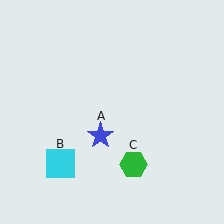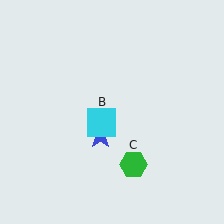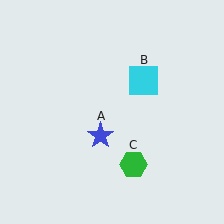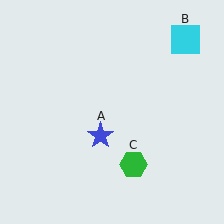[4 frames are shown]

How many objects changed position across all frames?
1 object changed position: cyan square (object B).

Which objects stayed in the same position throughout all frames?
Blue star (object A) and green hexagon (object C) remained stationary.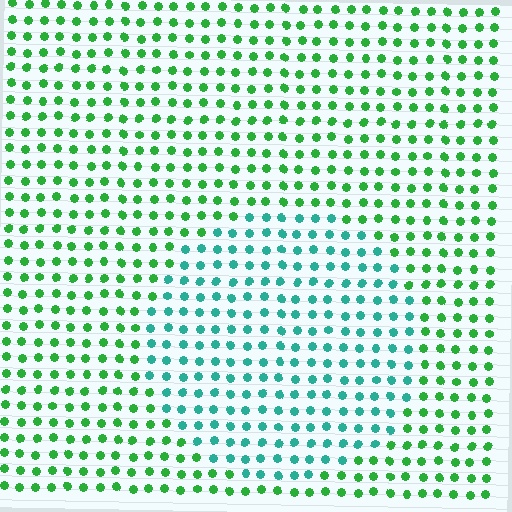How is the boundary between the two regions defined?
The boundary is defined purely by a slight shift in hue (about 43 degrees). Spacing, size, and orientation are identical on both sides.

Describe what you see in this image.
The image is filled with small green elements in a uniform arrangement. A circle-shaped region is visible where the elements are tinted to a slightly different hue, forming a subtle color boundary.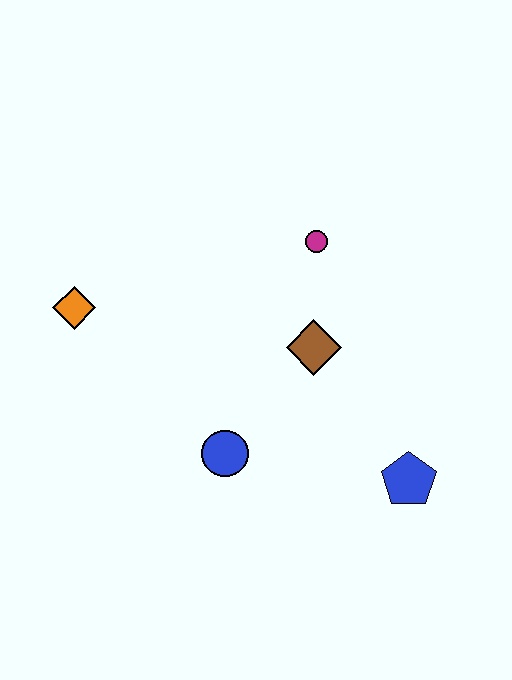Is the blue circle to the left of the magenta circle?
Yes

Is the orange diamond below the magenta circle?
Yes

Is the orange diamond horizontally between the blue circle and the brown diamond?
No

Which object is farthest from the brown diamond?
The orange diamond is farthest from the brown diamond.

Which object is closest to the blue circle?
The brown diamond is closest to the blue circle.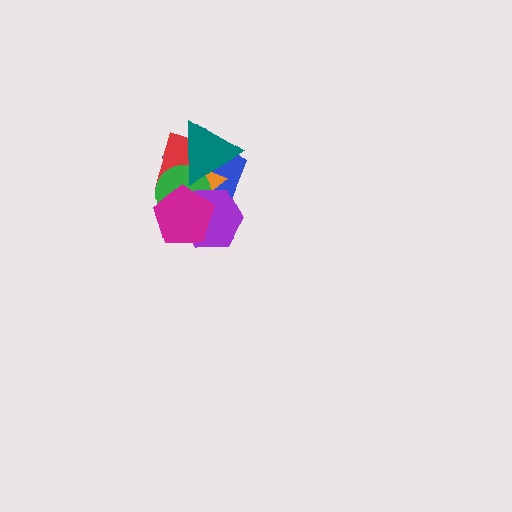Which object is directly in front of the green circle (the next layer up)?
The purple hexagon is directly in front of the green circle.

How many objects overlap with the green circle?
6 objects overlap with the green circle.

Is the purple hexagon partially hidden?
Yes, it is partially covered by another shape.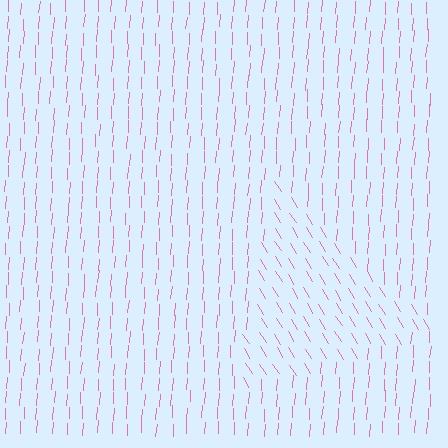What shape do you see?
I see a triangle.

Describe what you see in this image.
The image is filled with small pink line segments. A triangle region in the image has lines oriented differently from the surrounding lines, creating a visible texture boundary.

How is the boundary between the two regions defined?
The boundary is defined purely by a change in line orientation (approximately 35 degrees difference). All lines are the same color and thickness.